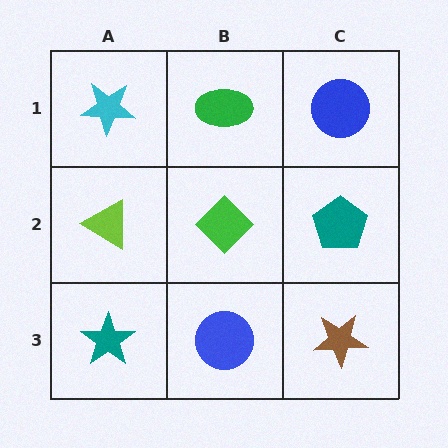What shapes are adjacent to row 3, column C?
A teal pentagon (row 2, column C), a blue circle (row 3, column B).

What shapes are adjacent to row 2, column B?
A green ellipse (row 1, column B), a blue circle (row 3, column B), a lime triangle (row 2, column A), a teal pentagon (row 2, column C).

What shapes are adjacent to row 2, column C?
A blue circle (row 1, column C), a brown star (row 3, column C), a green diamond (row 2, column B).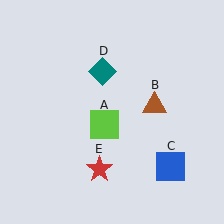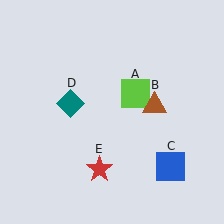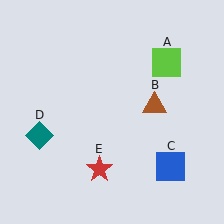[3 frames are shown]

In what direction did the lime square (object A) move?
The lime square (object A) moved up and to the right.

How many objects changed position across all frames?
2 objects changed position: lime square (object A), teal diamond (object D).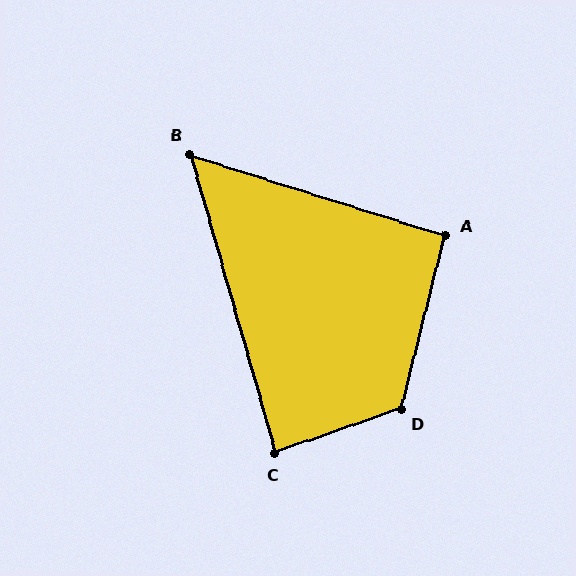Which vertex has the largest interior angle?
D, at approximately 123 degrees.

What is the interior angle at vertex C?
Approximately 87 degrees (approximately right).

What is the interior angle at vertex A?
Approximately 93 degrees (approximately right).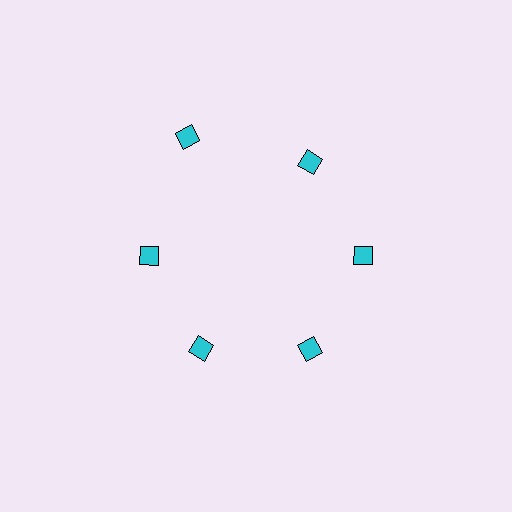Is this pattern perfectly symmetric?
No. The 6 cyan diamonds are arranged in a ring, but one element near the 11 o'clock position is pushed outward from the center, breaking the 6-fold rotational symmetry.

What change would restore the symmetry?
The symmetry would be restored by moving it inward, back onto the ring so that all 6 diamonds sit at equal angles and equal distance from the center.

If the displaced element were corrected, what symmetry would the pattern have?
It would have 6-fold rotational symmetry — the pattern would map onto itself every 60 degrees.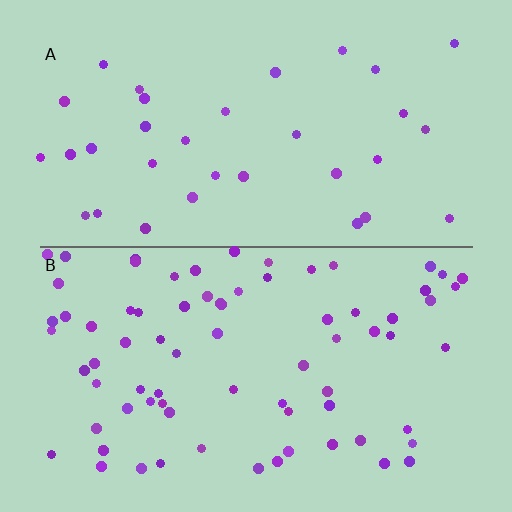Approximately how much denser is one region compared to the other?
Approximately 2.3× — region B over region A.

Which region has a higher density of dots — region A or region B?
B (the bottom).